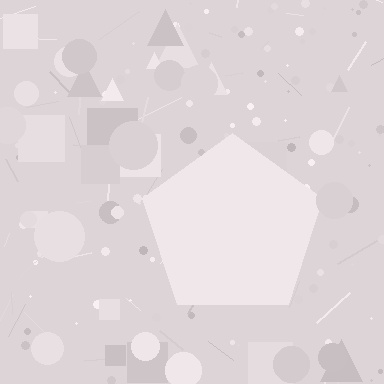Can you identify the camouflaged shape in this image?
The camouflaged shape is a pentagon.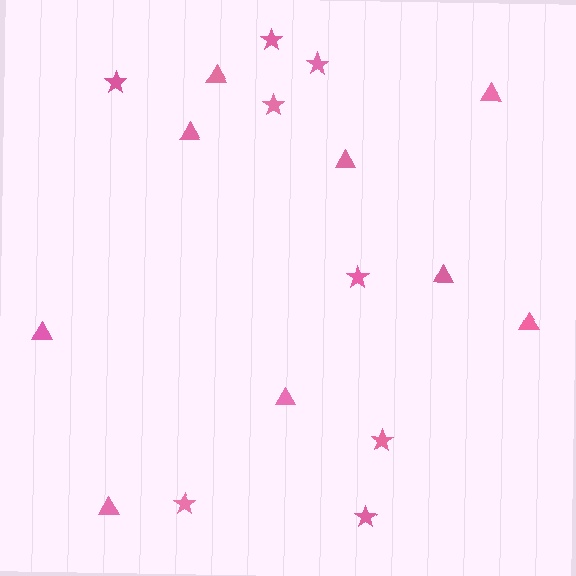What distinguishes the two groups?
There are 2 groups: one group of triangles (9) and one group of stars (8).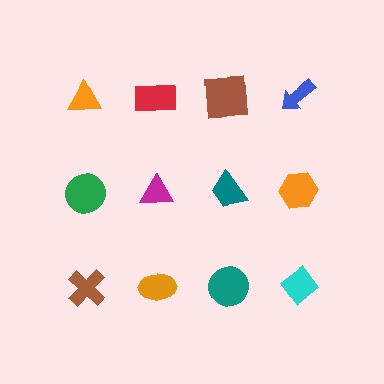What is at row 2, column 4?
An orange hexagon.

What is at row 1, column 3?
A brown square.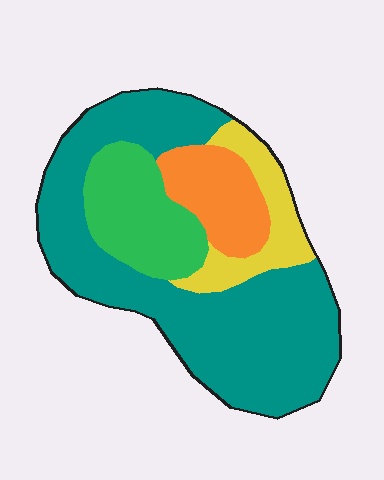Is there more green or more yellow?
Green.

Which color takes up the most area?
Teal, at roughly 60%.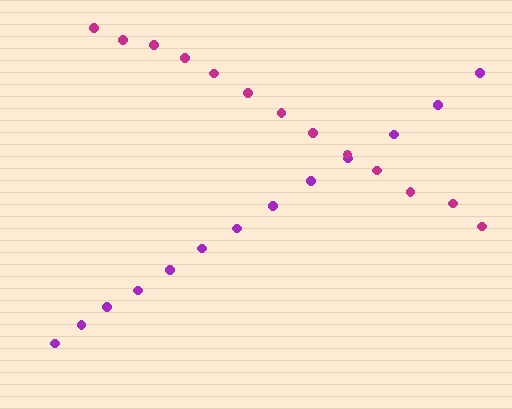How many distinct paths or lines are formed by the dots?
There are 2 distinct paths.